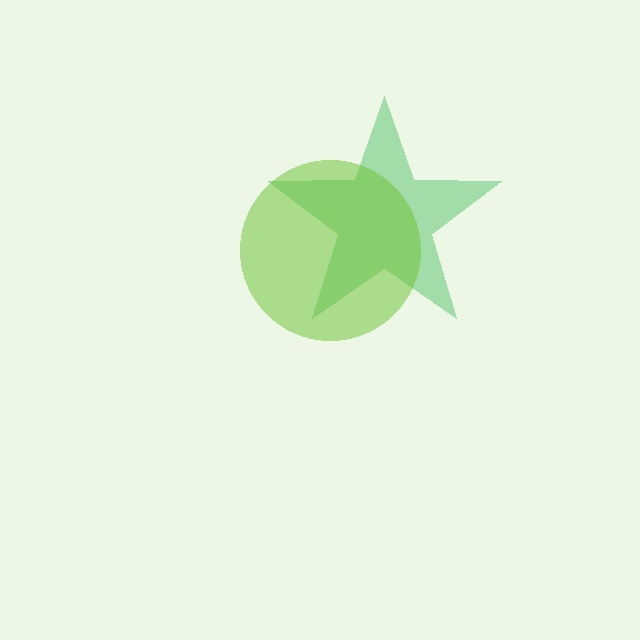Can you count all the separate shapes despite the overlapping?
Yes, there are 2 separate shapes.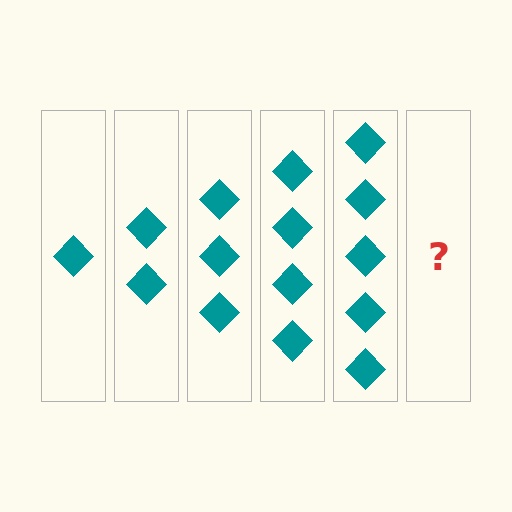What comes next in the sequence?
The next element should be 6 diamonds.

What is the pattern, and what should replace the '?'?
The pattern is that each step adds one more diamond. The '?' should be 6 diamonds.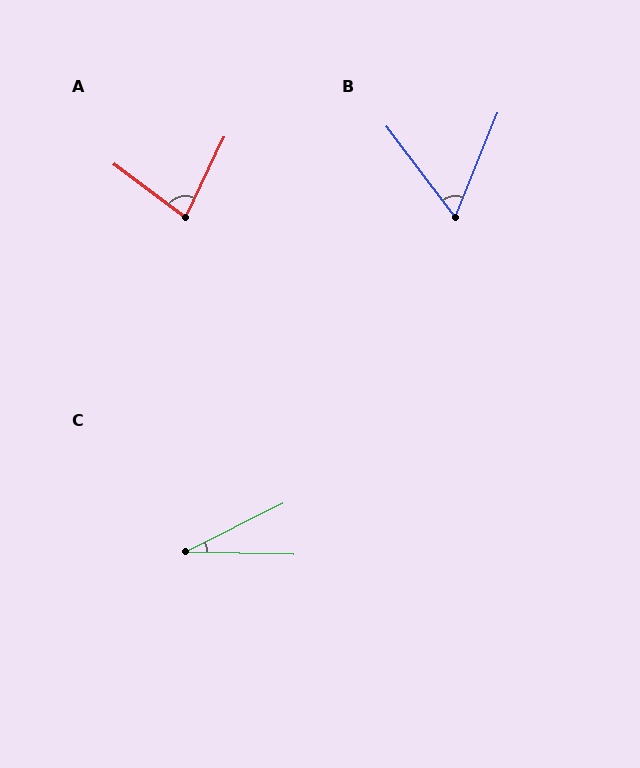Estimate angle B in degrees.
Approximately 59 degrees.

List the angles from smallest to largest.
C (27°), B (59°), A (79°).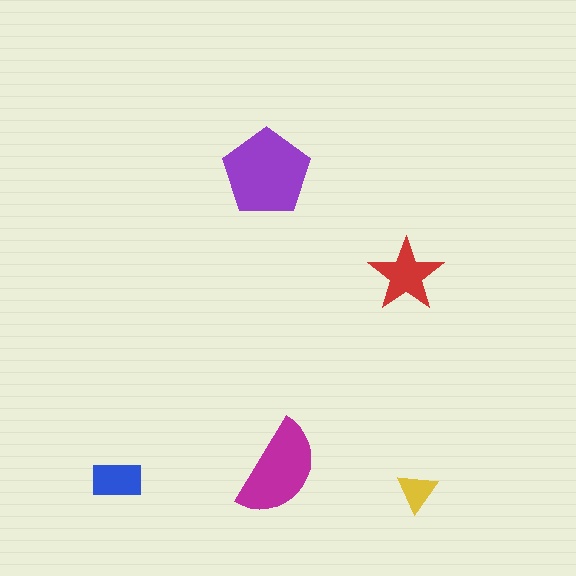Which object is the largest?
The purple pentagon.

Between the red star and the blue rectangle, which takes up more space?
The red star.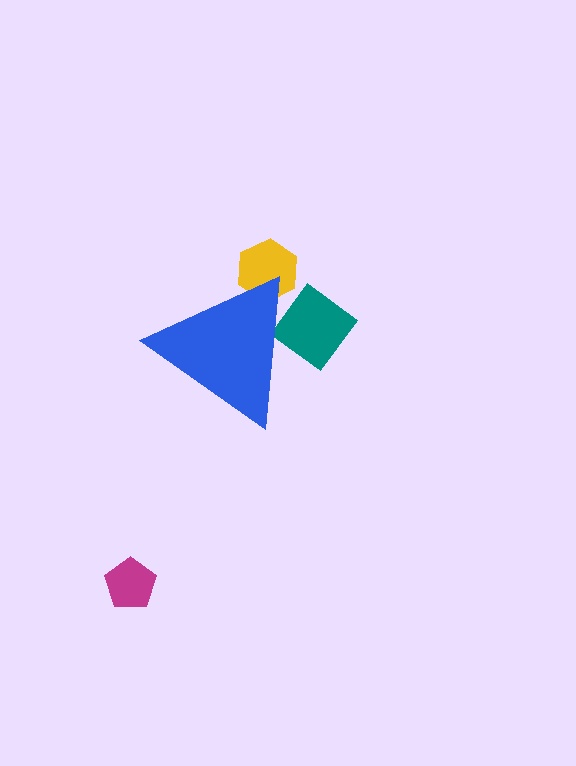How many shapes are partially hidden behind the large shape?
2 shapes are partially hidden.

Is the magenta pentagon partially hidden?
No, the magenta pentagon is fully visible.